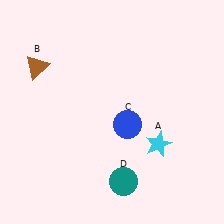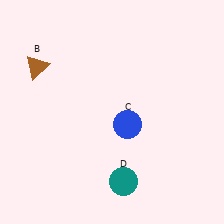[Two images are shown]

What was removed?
The cyan star (A) was removed in Image 2.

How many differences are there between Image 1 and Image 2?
There is 1 difference between the two images.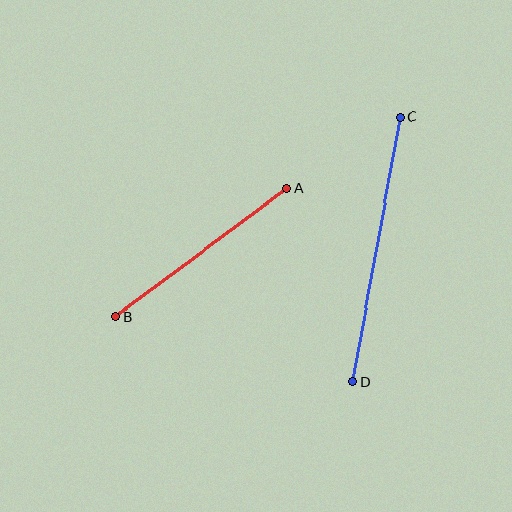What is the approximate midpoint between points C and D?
The midpoint is at approximately (376, 249) pixels.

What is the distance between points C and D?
The distance is approximately 269 pixels.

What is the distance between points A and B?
The distance is approximately 215 pixels.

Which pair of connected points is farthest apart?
Points C and D are farthest apart.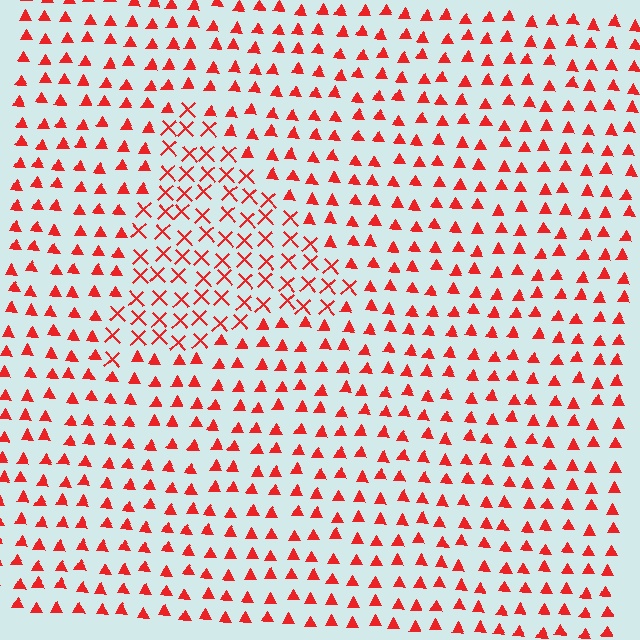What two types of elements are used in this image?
The image uses X marks inside the triangle region and triangles outside it.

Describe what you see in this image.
The image is filled with small red elements arranged in a uniform grid. A triangle-shaped region contains X marks, while the surrounding area contains triangles. The boundary is defined purely by the change in element shape.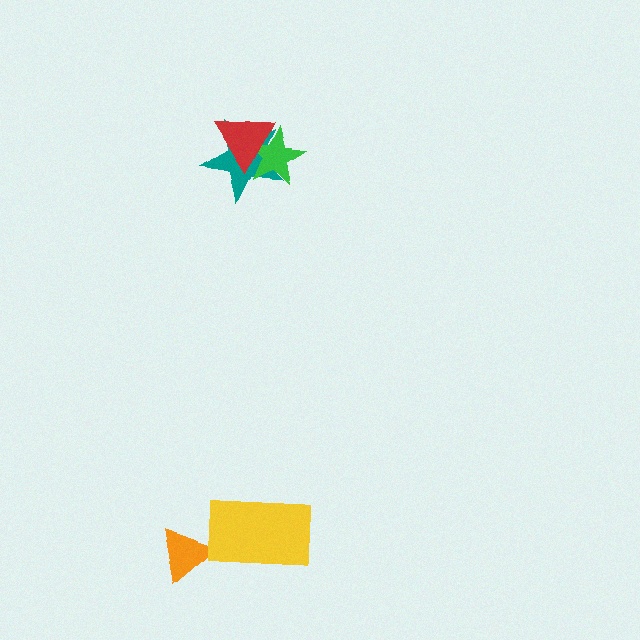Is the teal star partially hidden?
Yes, it is partially covered by another shape.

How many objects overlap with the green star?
2 objects overlap with the green star.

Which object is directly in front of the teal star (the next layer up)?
The green star is directly in front of the teal star.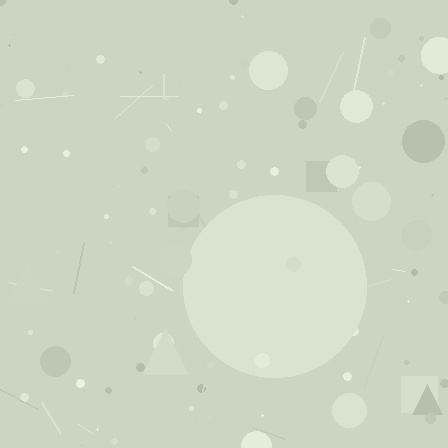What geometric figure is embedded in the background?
A circle is embedded in the background.